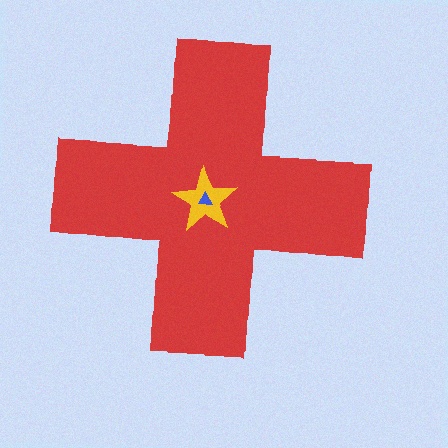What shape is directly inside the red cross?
The yellow star.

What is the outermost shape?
The red cross.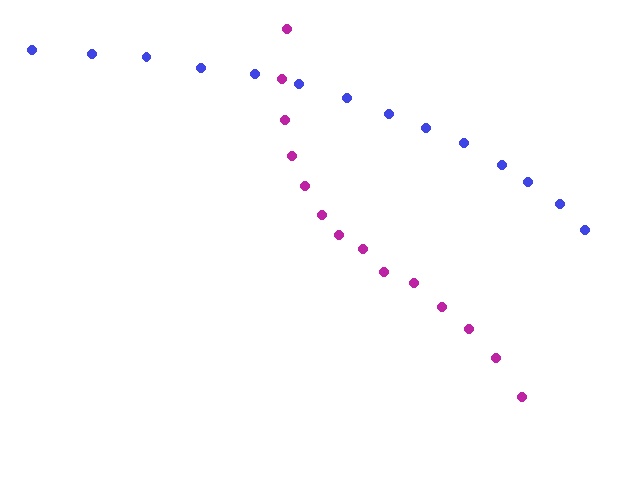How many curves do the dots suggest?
There are 2 distinct paths.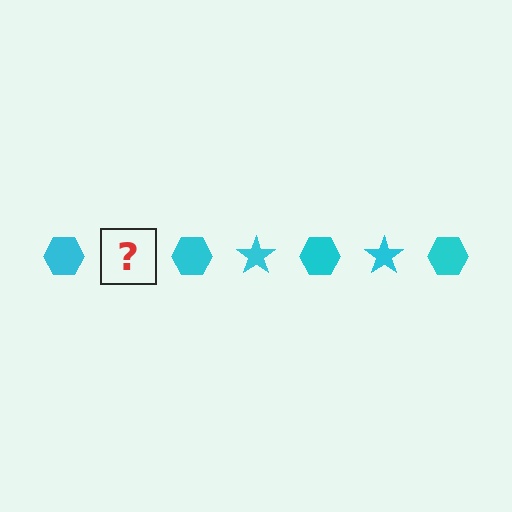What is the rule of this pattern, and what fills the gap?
The rule is that the pattern cycles through hexagon, star shapes in cyan. The gap should be filled with a cyan star.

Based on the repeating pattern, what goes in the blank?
The blank should be a cyan star.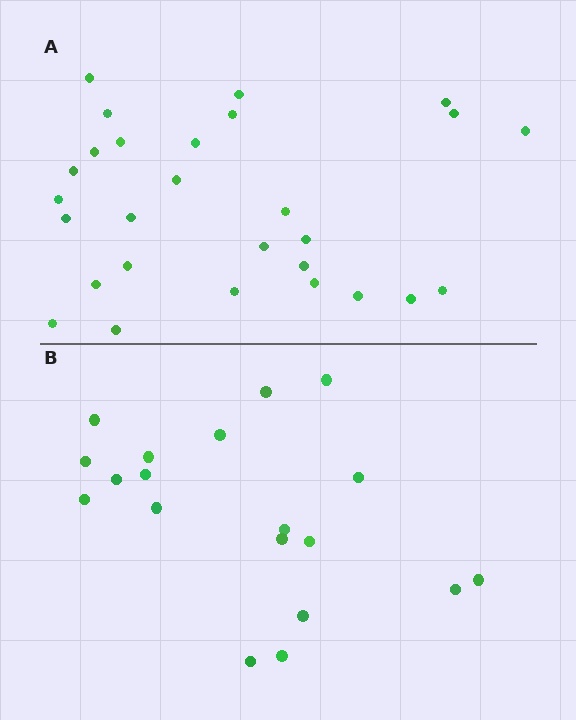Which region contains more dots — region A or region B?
Region A (the top region) has more dots.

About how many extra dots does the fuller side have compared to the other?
Region A has roughly 8 or so more dots than region B.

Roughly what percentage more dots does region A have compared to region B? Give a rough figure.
About 45% more.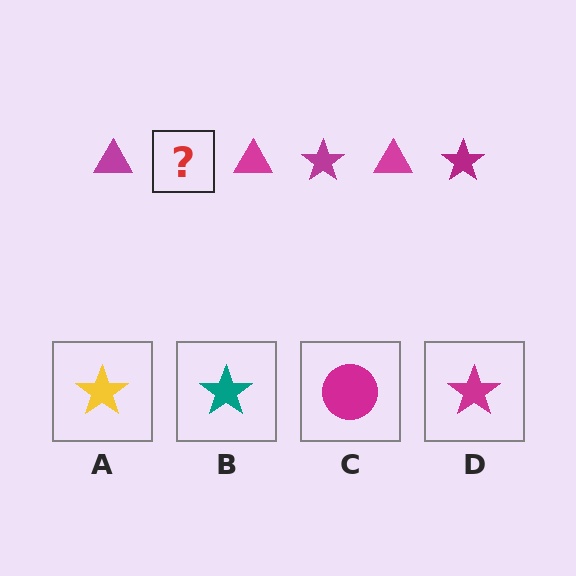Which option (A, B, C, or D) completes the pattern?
D.